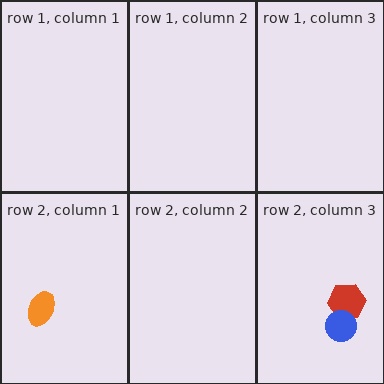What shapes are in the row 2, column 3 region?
The red hexagon, the blue circle.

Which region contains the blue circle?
The row 2, column 3 region.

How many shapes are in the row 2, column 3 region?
2.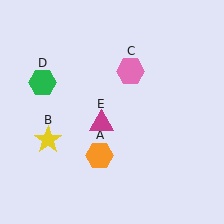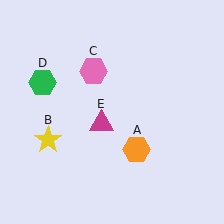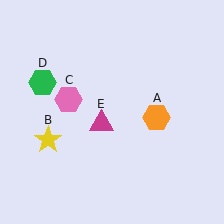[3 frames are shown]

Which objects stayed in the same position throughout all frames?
Yellow star (object B) and green hexagon (object D) and magenta triangle (object E) remained stationary.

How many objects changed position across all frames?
2 objects changed position: orange hexagon (object A), pink hexagon (object C).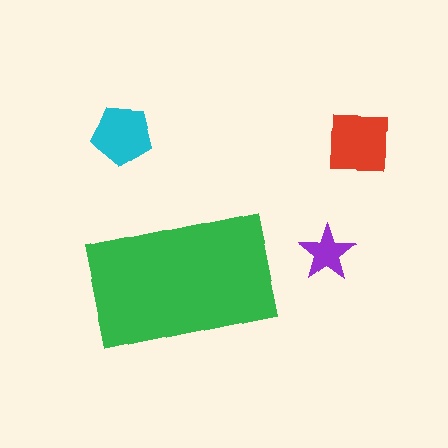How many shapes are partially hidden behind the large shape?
0 shapes are partially hidden.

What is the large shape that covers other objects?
A green rectangle.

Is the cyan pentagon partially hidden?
No, the cyan pentagon is fully visible.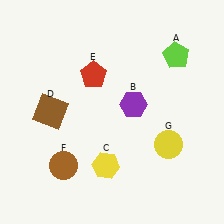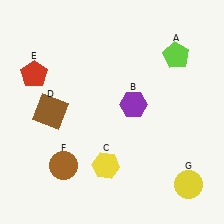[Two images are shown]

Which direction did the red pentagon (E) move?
The red pentagon (E) moved left.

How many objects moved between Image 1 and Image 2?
2 objects moved between the two images.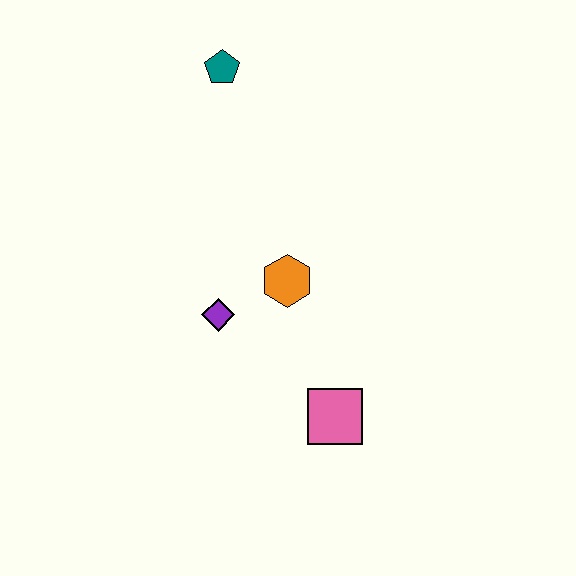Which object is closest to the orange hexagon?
The purple diamond is closest to the orange hexagon.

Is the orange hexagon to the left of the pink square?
Yes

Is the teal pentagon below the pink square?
No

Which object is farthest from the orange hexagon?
The teal pentagon is farthest from the orange hexagon.